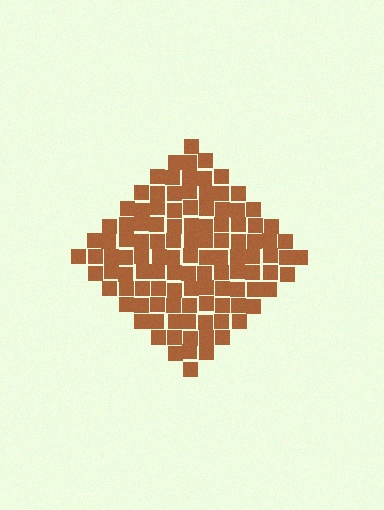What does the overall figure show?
The overall figure shows a diamond.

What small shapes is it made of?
It is made of small squares.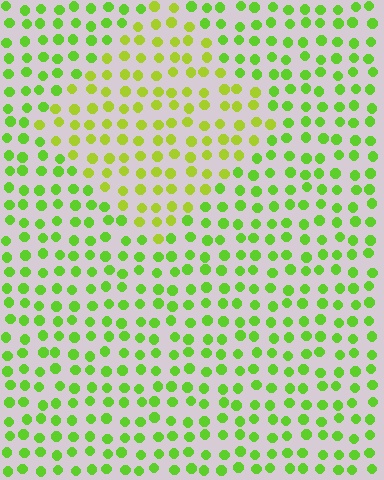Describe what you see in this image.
The image is filled with small lime elements in a uniform arrangement. A diamond-shaped region is visible where the elements are tinted to a slightly different hue, forming a subtle color boundary.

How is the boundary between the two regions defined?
The boundary is defined purely by a slight shift in hue (about 26 degrees). Spacing, size, and orientation are identical on both sides.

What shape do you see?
I see a diamond.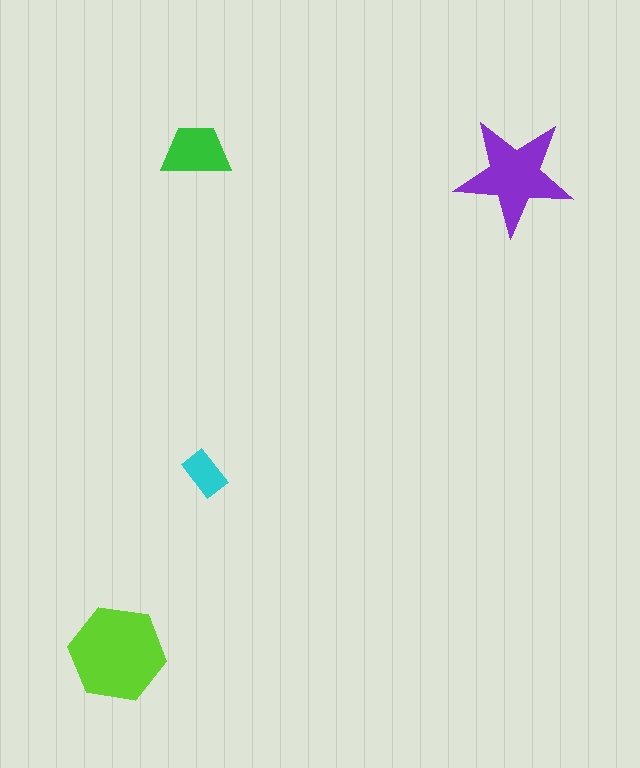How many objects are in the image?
There are 4 objects in the image.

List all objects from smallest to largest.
The cyan rectangle, the green trapezoid, the purple star, the lime hexagon.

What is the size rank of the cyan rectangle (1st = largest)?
4th.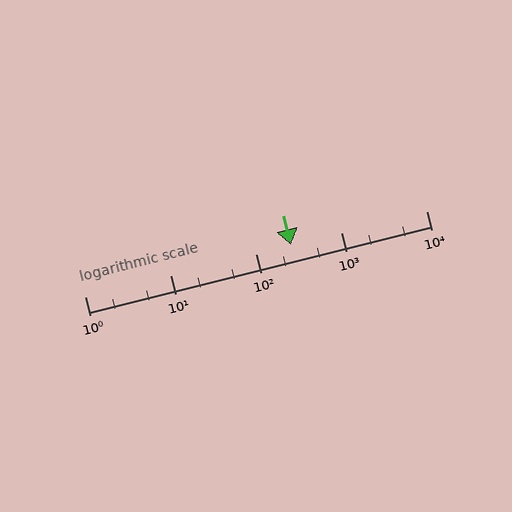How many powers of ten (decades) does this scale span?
The scale spans 4 decades, from 1 to 10000.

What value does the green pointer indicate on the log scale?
The pointer indicates approximately 260.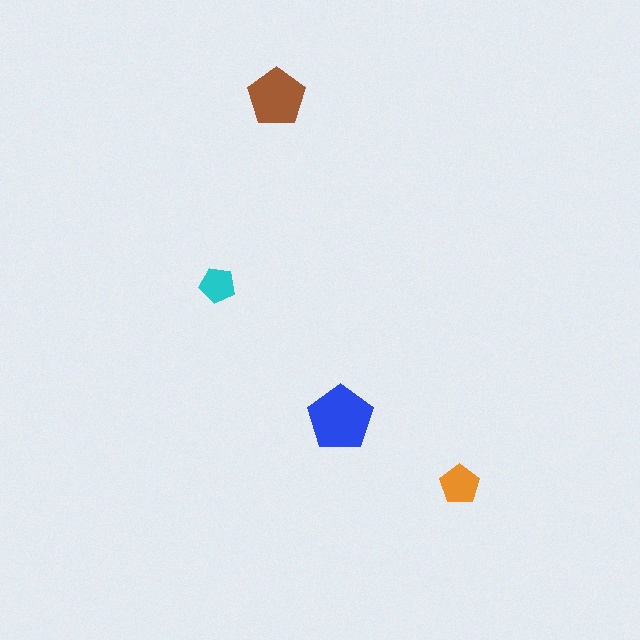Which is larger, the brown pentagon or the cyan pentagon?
The brown one.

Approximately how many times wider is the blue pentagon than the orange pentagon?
About 1.5 times wider.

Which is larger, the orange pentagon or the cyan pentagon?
The orange one.